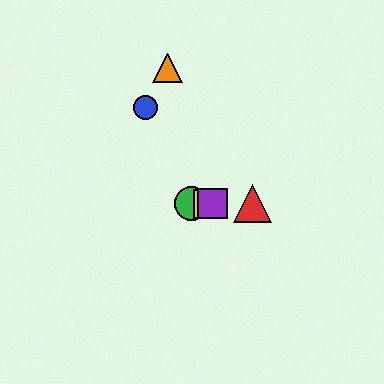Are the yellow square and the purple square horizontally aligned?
Yes, both are at y≈204.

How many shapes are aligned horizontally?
4 shapes (the red triangle, the green circle, the yellow square, the purple square) are aligned horizontally.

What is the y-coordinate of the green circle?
The green circle is at y≈204.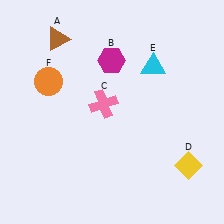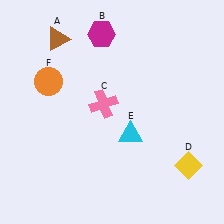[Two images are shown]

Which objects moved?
The objects that moved are: the magenta hexagon (B), the cyan triangle (E).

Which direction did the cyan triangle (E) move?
The cyan triangle (E) moved down.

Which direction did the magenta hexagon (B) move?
The magenta hexagon (B) moved up.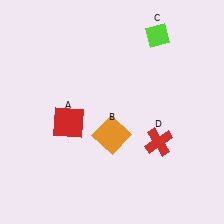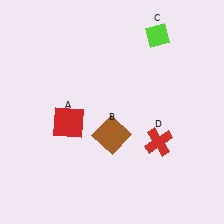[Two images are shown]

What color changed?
The square (B) changed from orange in Image 1 to brown in Image 2.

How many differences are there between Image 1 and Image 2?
There is 1 difference between the two images.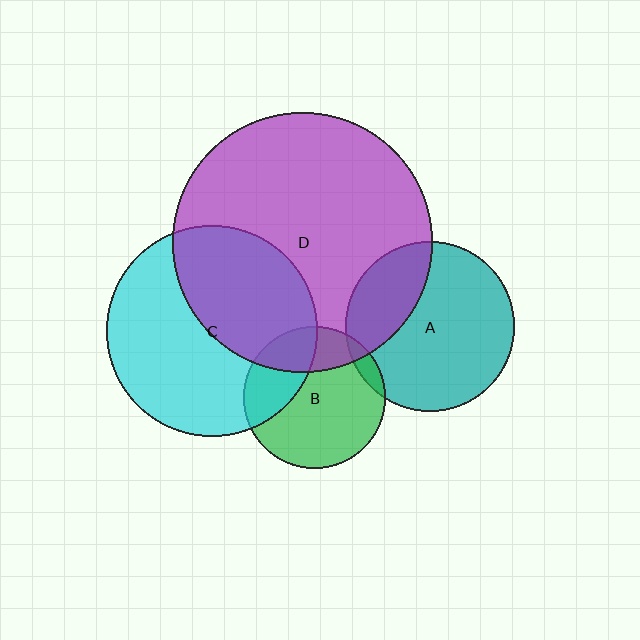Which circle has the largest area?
Circle D (purple).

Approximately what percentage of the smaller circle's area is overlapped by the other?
Approximately 25%.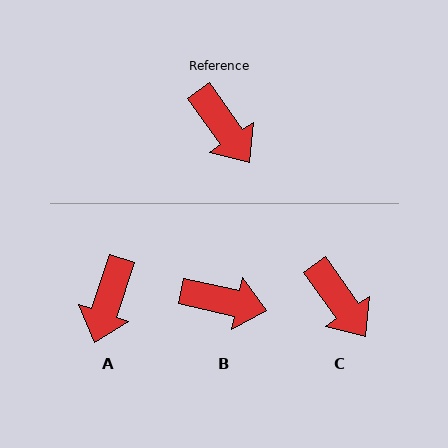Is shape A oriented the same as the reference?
No, it is off by about 53 degrees.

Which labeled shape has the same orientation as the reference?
C.